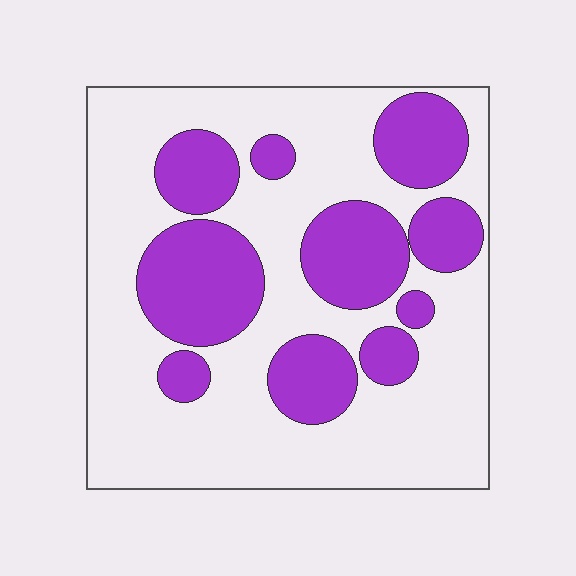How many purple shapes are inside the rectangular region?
10.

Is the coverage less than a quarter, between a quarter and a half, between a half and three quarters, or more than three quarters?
Between a quarter and a half.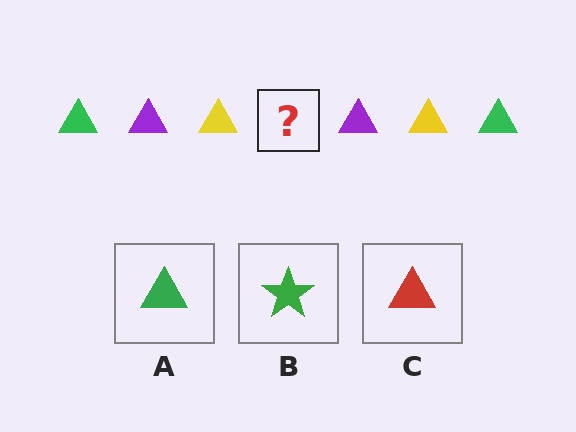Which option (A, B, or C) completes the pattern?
A.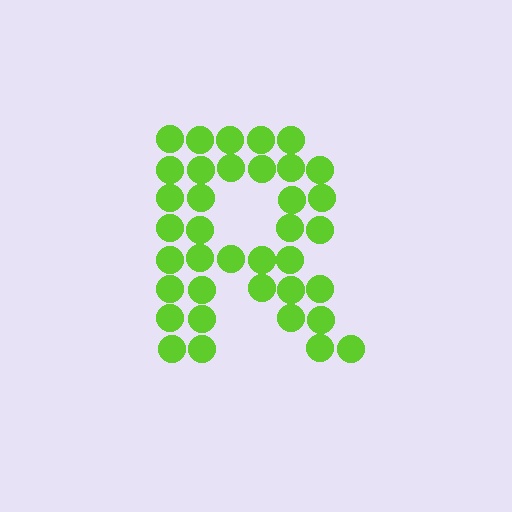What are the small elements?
The small elements are circles.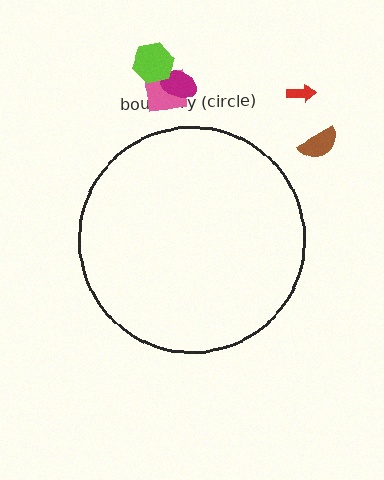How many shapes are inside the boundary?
0 inside, 5 outside.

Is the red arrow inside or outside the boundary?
Outside.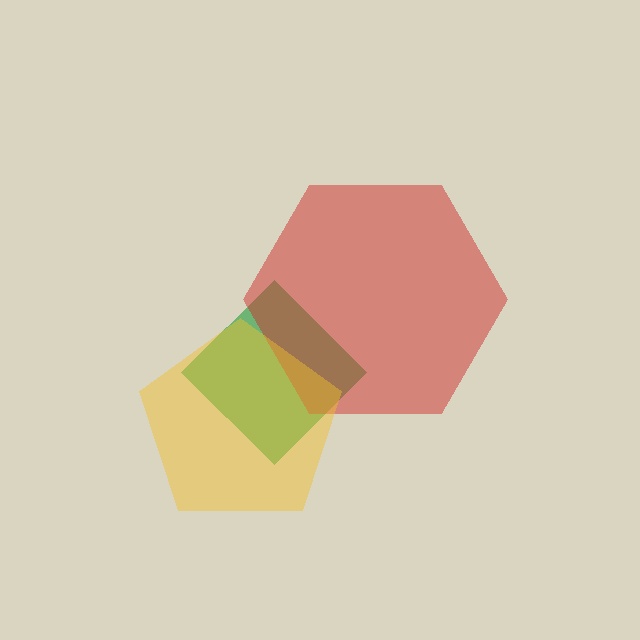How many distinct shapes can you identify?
There are 3 distinct shapes: a green diamond, a red hexagon, a yellow pentagon.